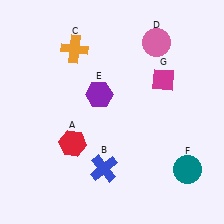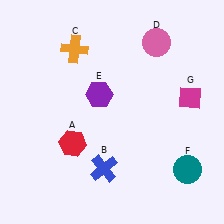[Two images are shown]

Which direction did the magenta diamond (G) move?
The magenta diamond (G) moved right.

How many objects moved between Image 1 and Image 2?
1 object moved between the two images.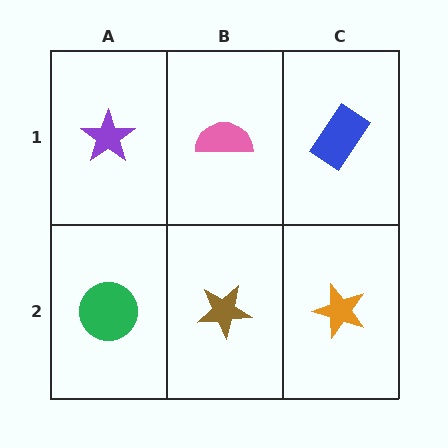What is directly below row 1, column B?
A brown star.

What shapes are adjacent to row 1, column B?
A brown star (row 2, column B), a purple star (row 1, column A), a blue rectangle (row 1, column C).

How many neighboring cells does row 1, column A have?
2.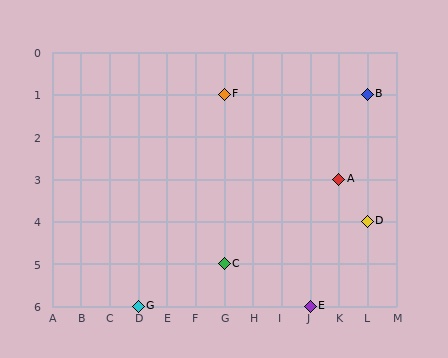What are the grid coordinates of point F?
Point F is at grid coordinates (G, 1).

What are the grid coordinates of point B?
Point B is at grid coordinates (L, 1).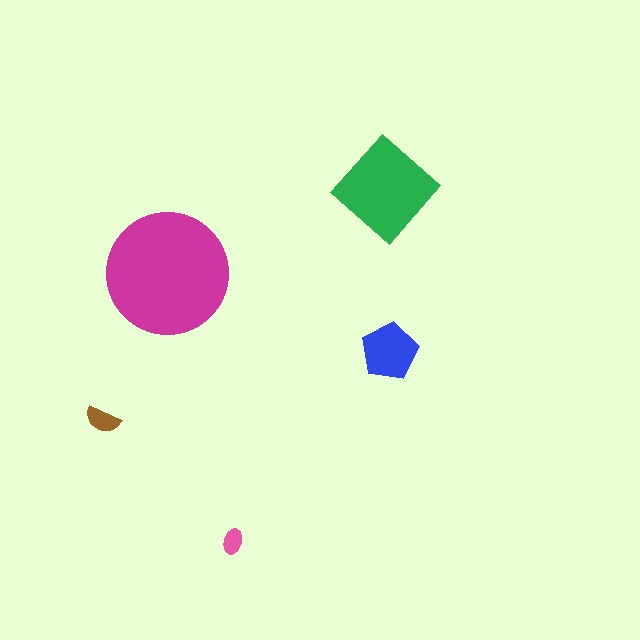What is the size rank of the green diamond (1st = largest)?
2nd.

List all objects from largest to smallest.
The magenta circle, the green diamond, the blue pentagon, the brown semicircle, the pink ellipse.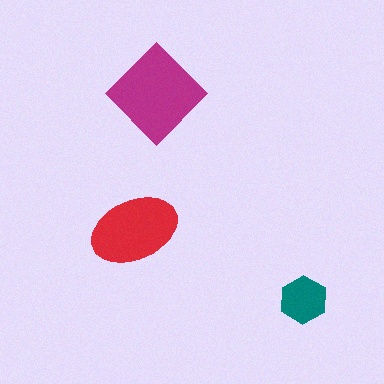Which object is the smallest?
The teal hexagon.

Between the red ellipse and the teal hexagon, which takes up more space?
The red ellipse.